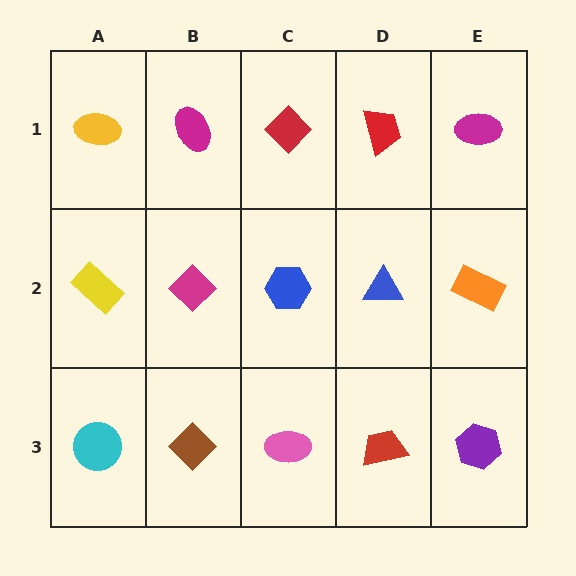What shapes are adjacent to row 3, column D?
A blue triangle (row 2, column D), a pink ellipse (row 3, column C), a purple hexagon (row 3, column E).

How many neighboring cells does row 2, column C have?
4.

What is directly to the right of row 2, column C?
A blue triangle.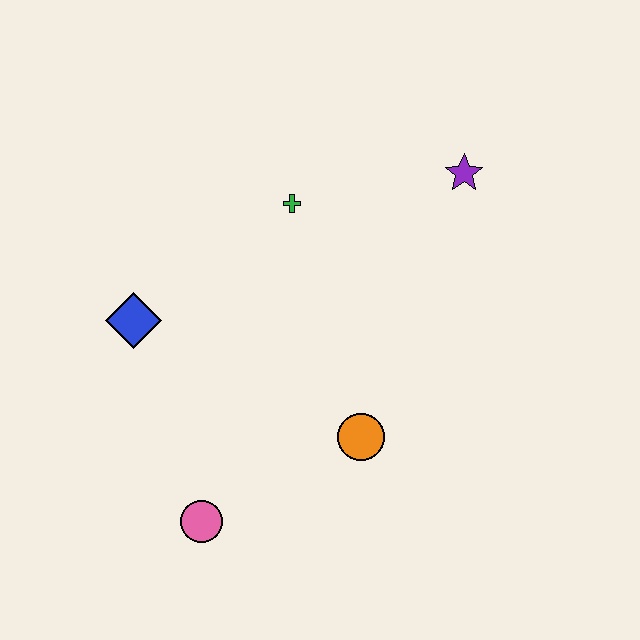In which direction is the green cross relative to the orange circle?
The green cross is above the orange circle.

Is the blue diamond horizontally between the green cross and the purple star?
No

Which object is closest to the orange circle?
The pink circle is closest to the orange circle.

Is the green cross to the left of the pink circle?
No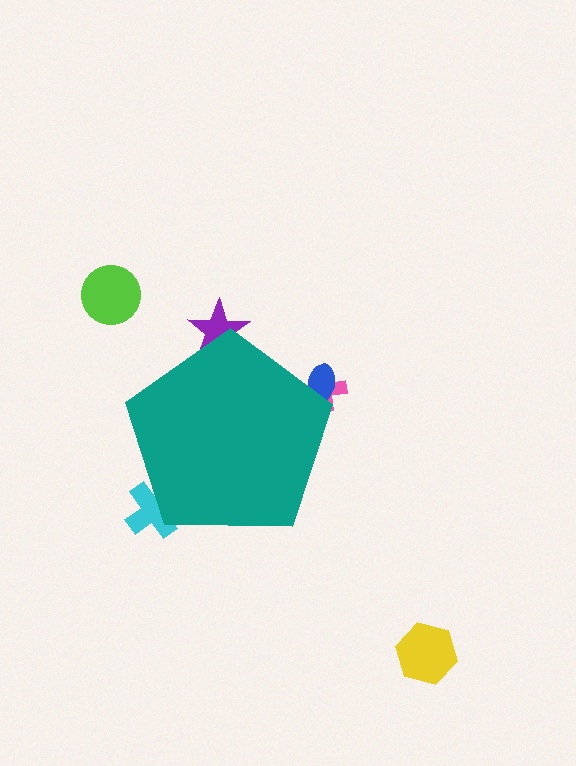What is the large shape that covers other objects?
A teal pentagon.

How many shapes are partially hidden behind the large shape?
4 shapes are partially hidden.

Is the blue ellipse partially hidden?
Yes, the blue ellipse is partially hidden behind the teal pentagon.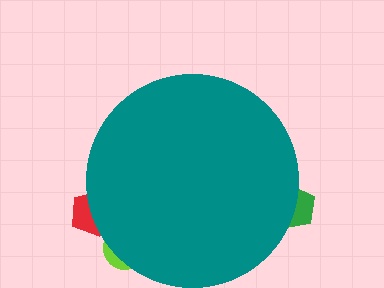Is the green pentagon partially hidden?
Yes, the green pentagon is partially hidden behind the teal circle.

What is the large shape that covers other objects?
A teal circle.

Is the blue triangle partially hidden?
Yes, the blue triangle is partially hidden behind the teal circle.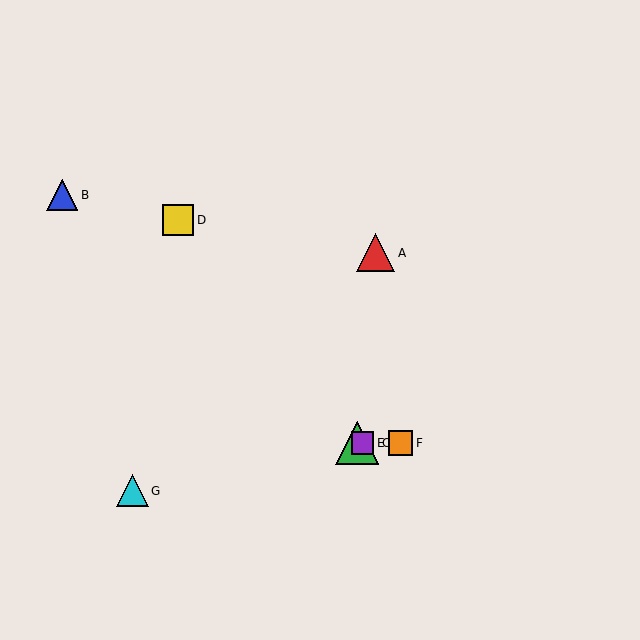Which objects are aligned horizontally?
Objects C, E, F are aligned horizontally.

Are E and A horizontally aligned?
No, E is at y≈443 and A is at y≈253.